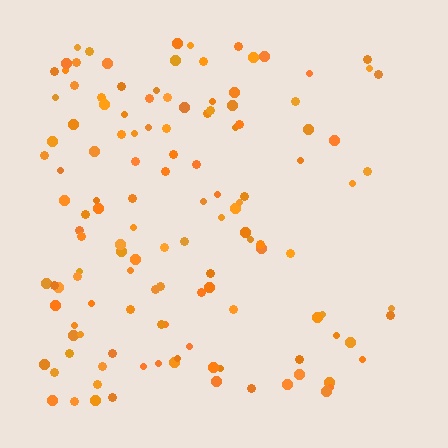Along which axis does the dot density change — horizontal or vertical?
Horizontal.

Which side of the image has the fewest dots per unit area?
The right.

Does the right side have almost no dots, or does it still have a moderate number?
Still a moderate number, just noticeably fewer than the left.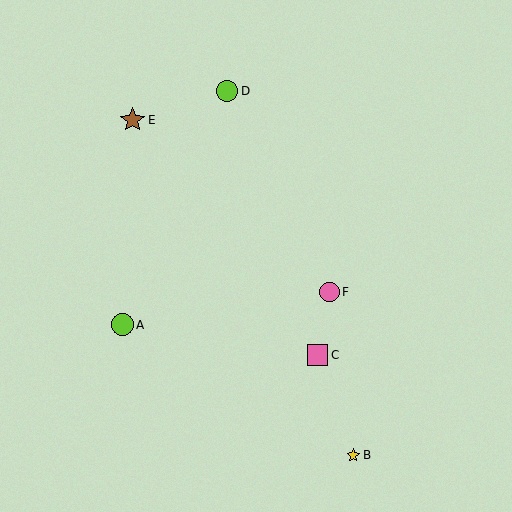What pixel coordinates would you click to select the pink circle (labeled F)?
Click at (329, 292) to select the pink circle F.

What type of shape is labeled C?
Shape C is a pink square.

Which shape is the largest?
The brown star (labeled E) is the largest.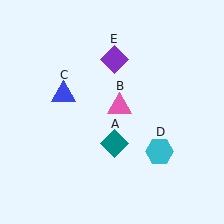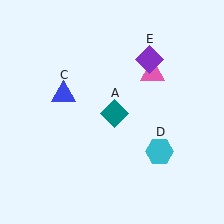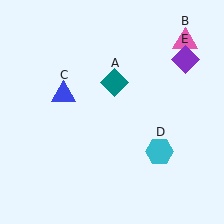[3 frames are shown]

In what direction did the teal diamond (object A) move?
The teal diamond (object A) moved up.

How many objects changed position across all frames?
3 objects changed position: teal diamond (object A), pink triangle (object B), purple diamond (object E).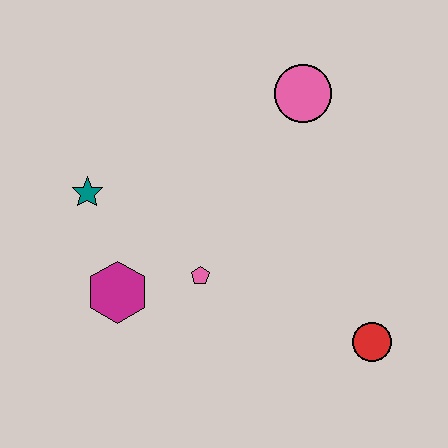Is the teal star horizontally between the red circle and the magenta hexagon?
No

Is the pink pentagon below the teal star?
Yes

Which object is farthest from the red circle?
The teal star is farthest from the red circle.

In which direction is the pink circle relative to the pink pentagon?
The pink circle is above the pink pentagon.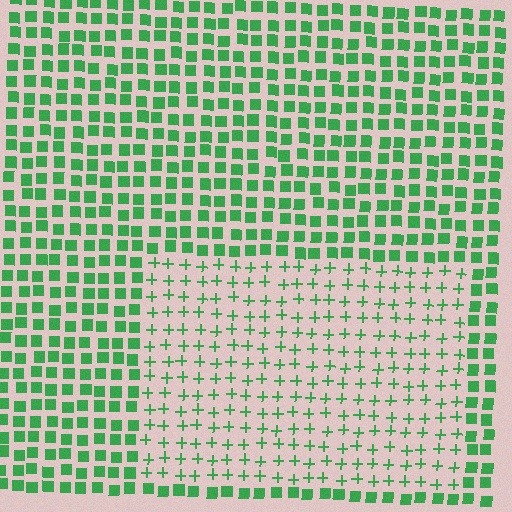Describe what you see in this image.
The image is filled with small green elements arranged in a uniform grid. A rectangle-shaped region contains plus signs, while the surrounding area contains squares. The boundary is defined purely by the change in element shape.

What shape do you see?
I see a rectangle.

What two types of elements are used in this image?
The image uses plus signs inside the rectangle region and squares outside it.